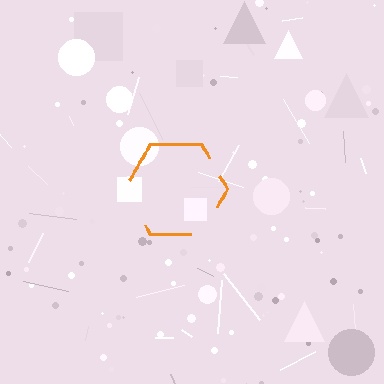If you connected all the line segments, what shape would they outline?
They would outline a hexagon.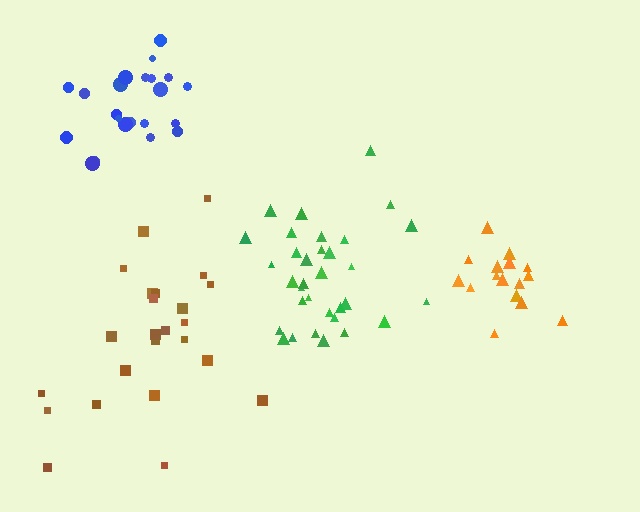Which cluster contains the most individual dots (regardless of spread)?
Green (33).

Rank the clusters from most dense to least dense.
orange, blue, green, brown.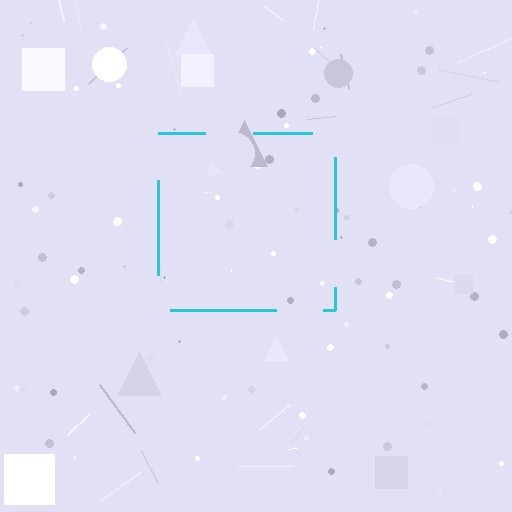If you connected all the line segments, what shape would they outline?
They would outline a square.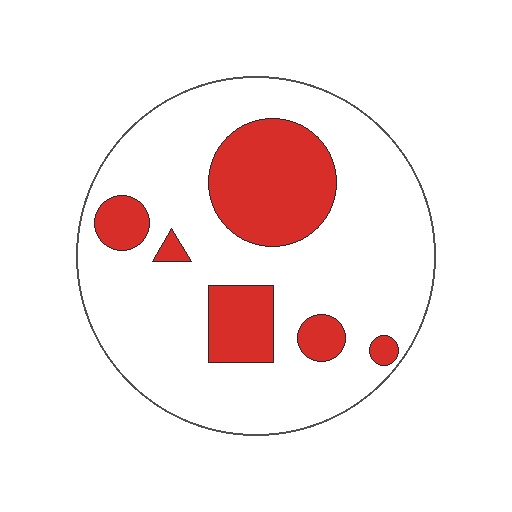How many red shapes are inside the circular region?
6.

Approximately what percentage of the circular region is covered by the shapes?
Approximately 25%.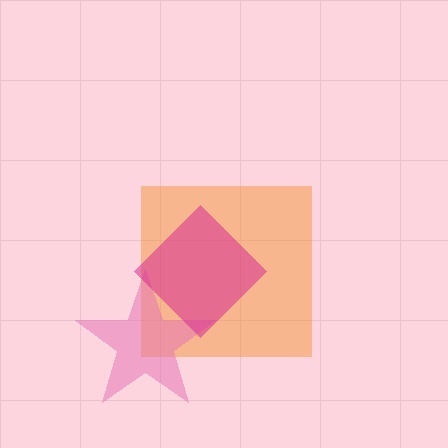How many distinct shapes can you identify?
There are 3 distinct shapes: an orange square, a pink star, a magenta diamond.